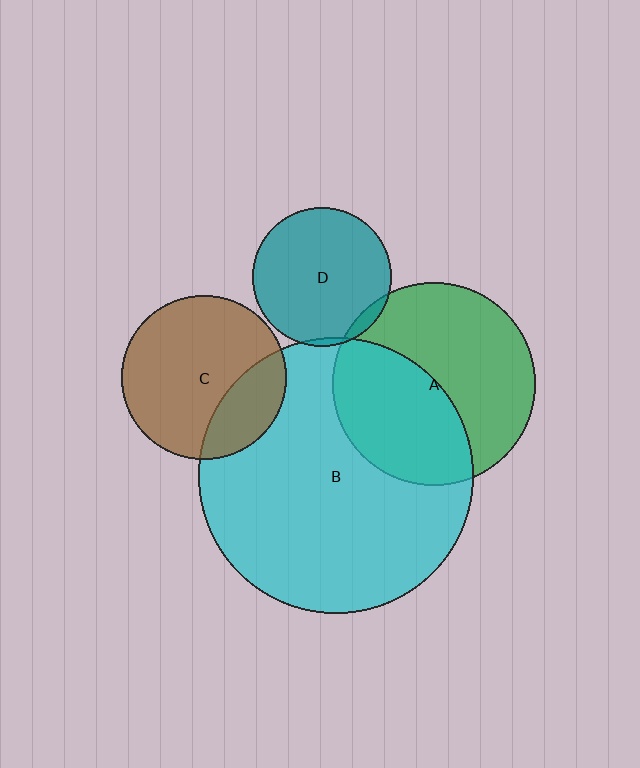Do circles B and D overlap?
Yes.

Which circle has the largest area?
Circle B (cyan).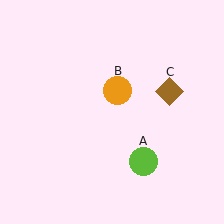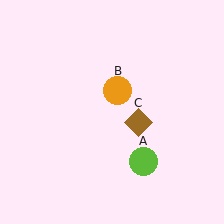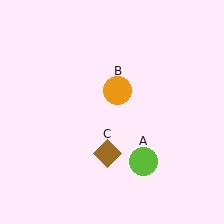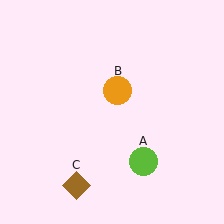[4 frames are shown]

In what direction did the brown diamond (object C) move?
The brown diamond (object C) moved down and to the left.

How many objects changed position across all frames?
1 object changed position: brown diamond (object C).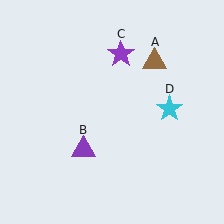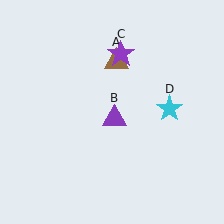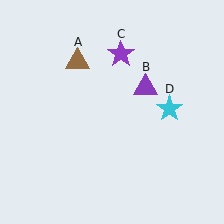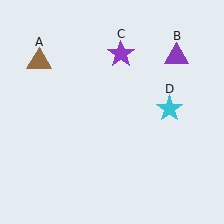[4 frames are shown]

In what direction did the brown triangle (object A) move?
The brown triangle (object A) moved left.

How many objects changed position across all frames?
2 objects changed position: brown triangle (object A), purple triangle (object B).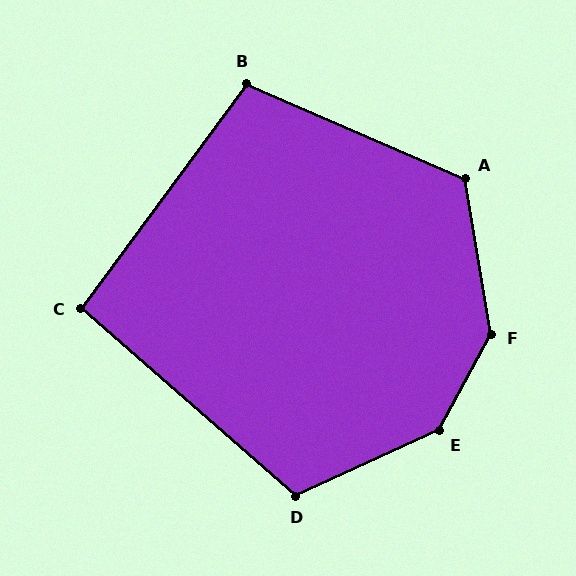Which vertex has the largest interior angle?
F, at approximately 142 degrees.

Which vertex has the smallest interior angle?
C, at approximately 95 degrees.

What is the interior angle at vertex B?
Approximately 103 degrees (obtuse).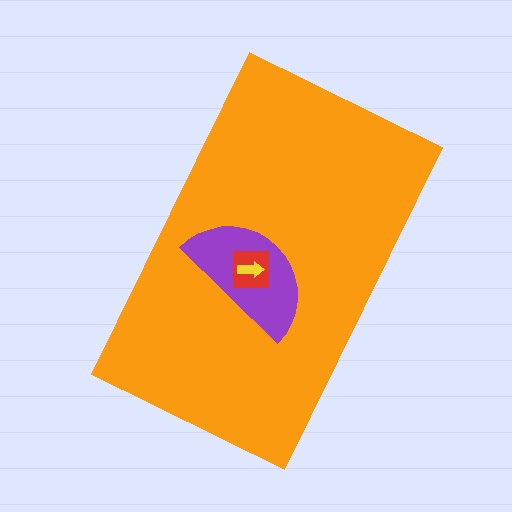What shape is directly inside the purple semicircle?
The red square.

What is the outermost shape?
The orange rectangle.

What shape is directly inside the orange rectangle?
The purple semicircle.